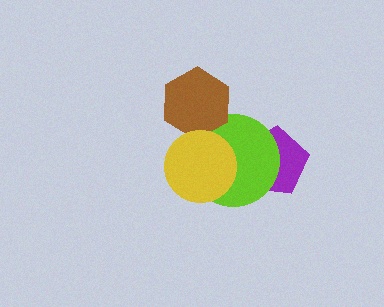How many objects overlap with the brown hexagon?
2 objects overlap with the brown hexagon.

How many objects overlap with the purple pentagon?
1 object overlaps with the purple pentagon.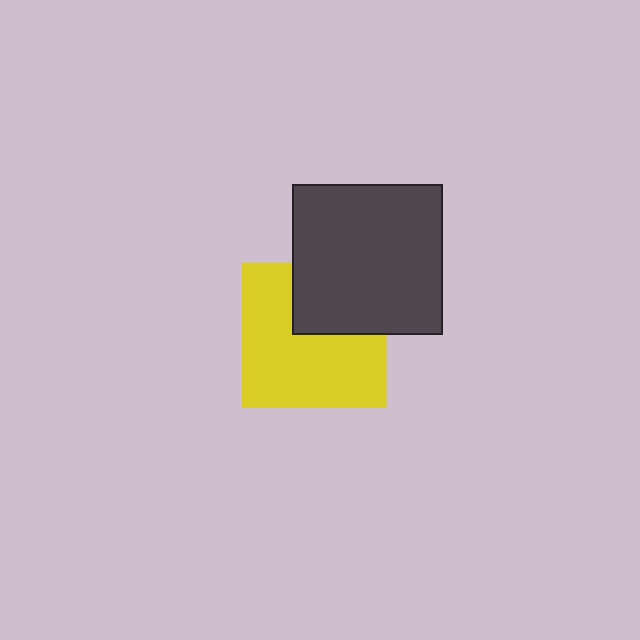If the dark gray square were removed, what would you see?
You would see the complete yellow square.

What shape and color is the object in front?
The object in front is a dark gray square.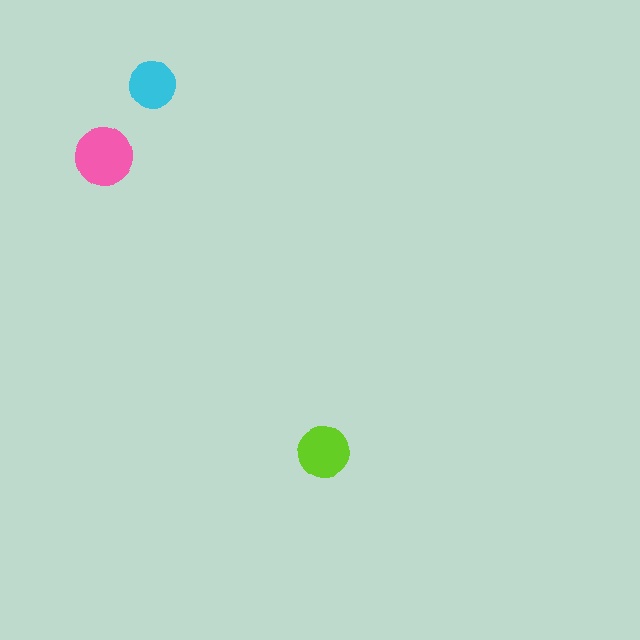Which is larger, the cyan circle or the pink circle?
The pink one.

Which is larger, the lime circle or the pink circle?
The pink one.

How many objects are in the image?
There are 3 objects in the image.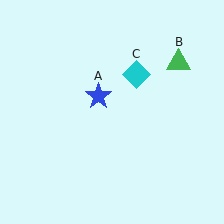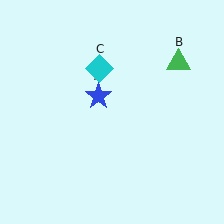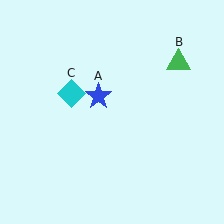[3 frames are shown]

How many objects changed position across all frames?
1 object changed position: cyan diamond (object C).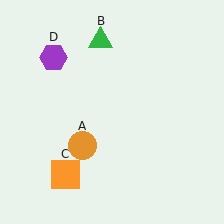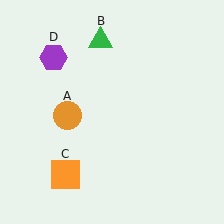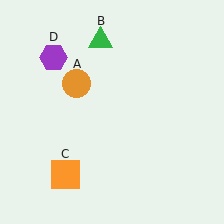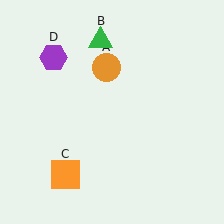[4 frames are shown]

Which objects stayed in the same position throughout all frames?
Green triangle (object B) and orange square (object C) and purple hexagon (object D) remained stationary.